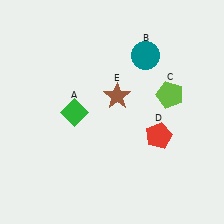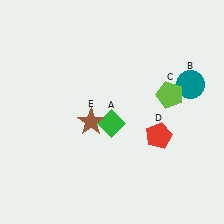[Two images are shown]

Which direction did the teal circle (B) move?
The teal circle (B) moved right.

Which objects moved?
The objects that moved are: the green diamond (A), the teal circle (B), the brown star (E).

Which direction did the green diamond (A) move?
The green diamond (A) moved right.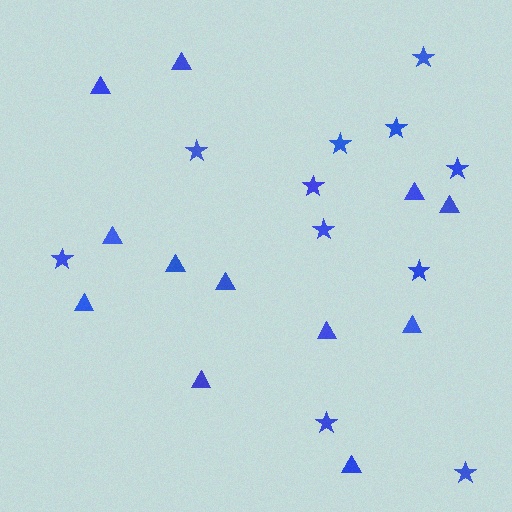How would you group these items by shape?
There are 2 groups: one group of stars (11) and one group of triangles (12).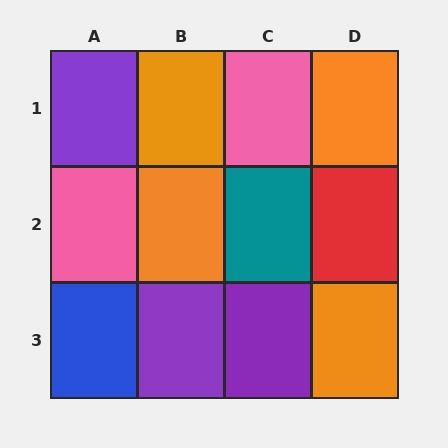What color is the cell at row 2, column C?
Teal.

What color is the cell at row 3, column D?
Orange.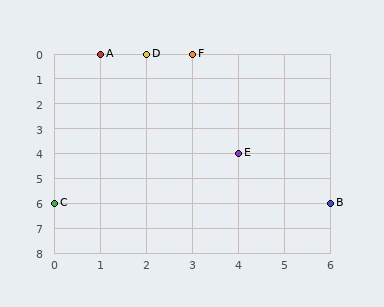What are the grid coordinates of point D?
Point D is at grid coordinates (2, 0).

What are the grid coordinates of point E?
Point E is at grid coordinates (4, 4).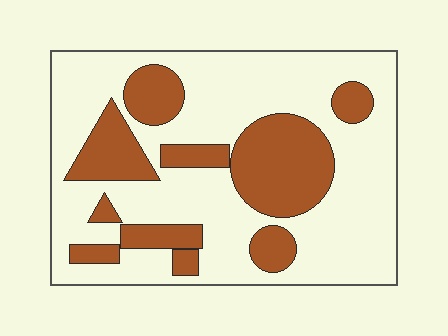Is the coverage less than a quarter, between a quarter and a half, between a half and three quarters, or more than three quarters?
Between a quarter and a half.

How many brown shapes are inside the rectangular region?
10.